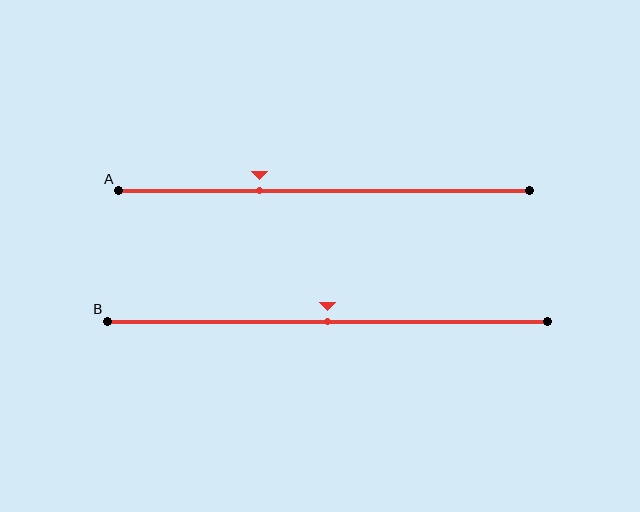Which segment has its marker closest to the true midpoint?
Segment B has its marker closest to the true midpoint.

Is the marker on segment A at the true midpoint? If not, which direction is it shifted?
No, the marker on segment A is shifted to the left by about 16% of the segment length.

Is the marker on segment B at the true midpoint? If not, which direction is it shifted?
Yes, the marker on segment B is at the true midpoint.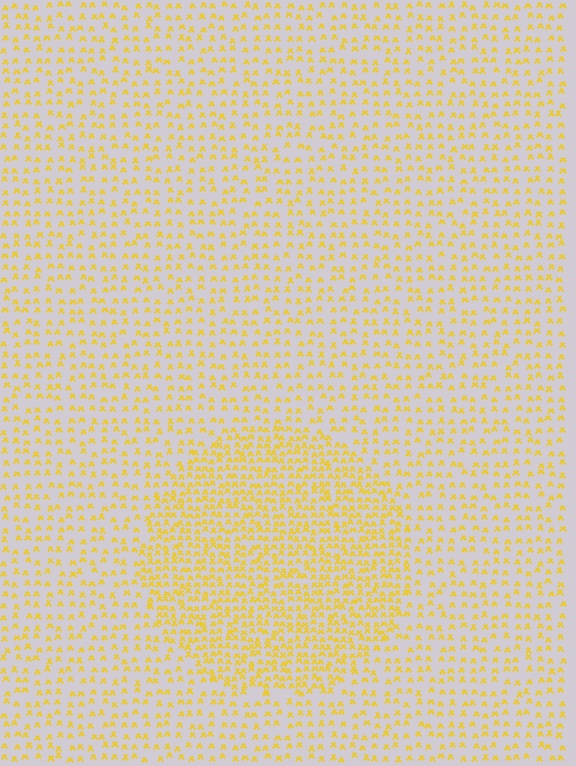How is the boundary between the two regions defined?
The boundary is defined by a change in element density (approximately 2.0x ratio). All elements are the same color, size, and shape.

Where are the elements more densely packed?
The elements are more densely packed inside the circle boundary.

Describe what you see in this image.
The image contains small yellow elements arranged at two different densities. A circle-shaped region is visible where the elements are more densely packed than the surrounding area.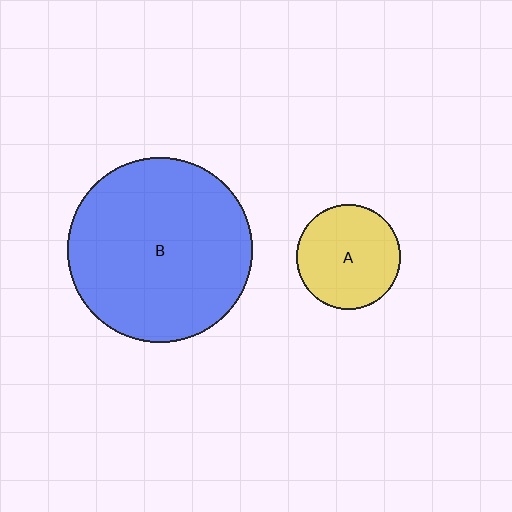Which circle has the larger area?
Circle B (blue).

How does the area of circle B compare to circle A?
Approximately 3.1 times.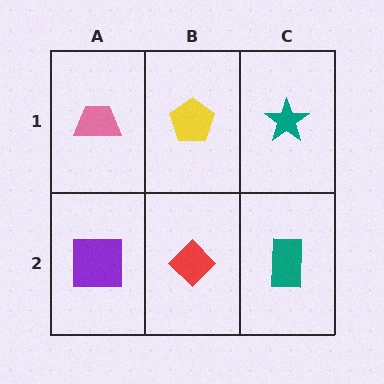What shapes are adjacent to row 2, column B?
A yellow pentagon (row 1, column B), a purple square (row 2, column A), a teal rectangle (row 2, column C).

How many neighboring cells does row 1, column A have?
2.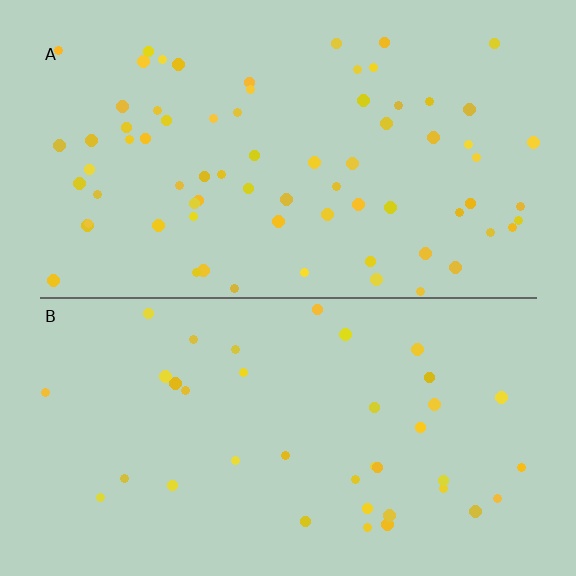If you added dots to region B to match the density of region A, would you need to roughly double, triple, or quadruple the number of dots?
Approximately double.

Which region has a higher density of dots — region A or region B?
A (the top).